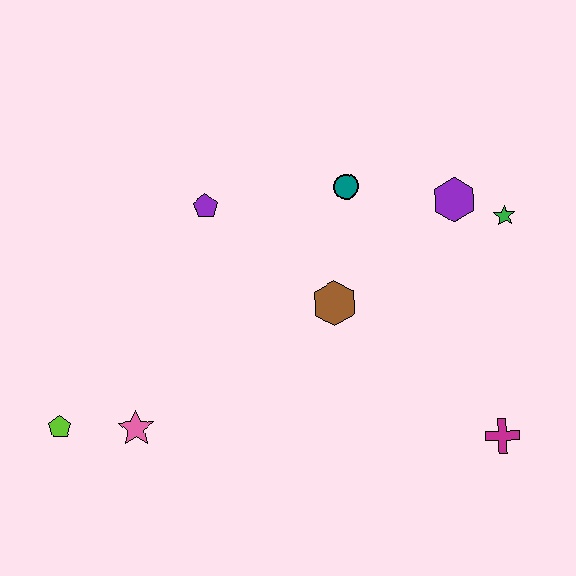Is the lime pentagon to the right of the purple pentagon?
No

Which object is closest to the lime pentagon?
The pink star is closest to the lime pentagon.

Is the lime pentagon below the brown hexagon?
Yes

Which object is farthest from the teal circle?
The lime pentagon is farthest from the teal circle.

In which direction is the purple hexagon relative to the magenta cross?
The purple hexagon is above the magenta cross.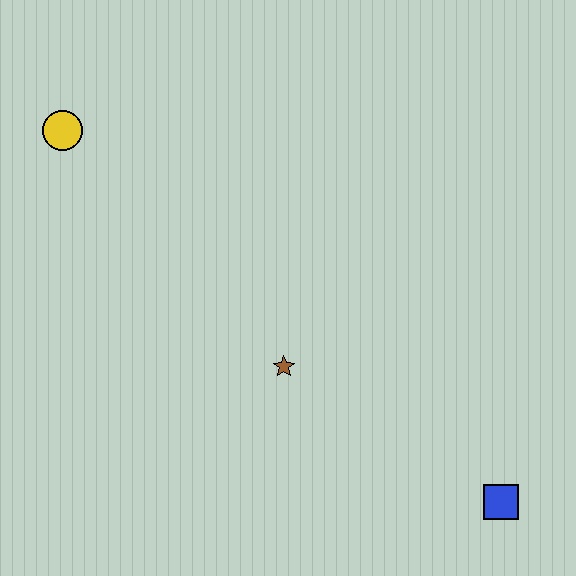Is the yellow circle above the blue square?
Yes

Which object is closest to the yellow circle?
The brown star is closest to the yellow circle.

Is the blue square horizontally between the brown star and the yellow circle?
No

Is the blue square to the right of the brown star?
Yes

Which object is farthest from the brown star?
The yellow circle is farthest from the brown star.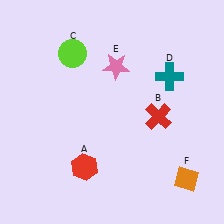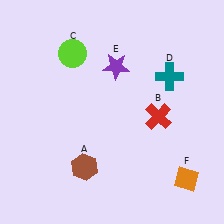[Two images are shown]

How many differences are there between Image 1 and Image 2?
There are 2 differences between the two images.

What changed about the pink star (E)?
In Image 1, E is pink. In Image 2, it changed to purple.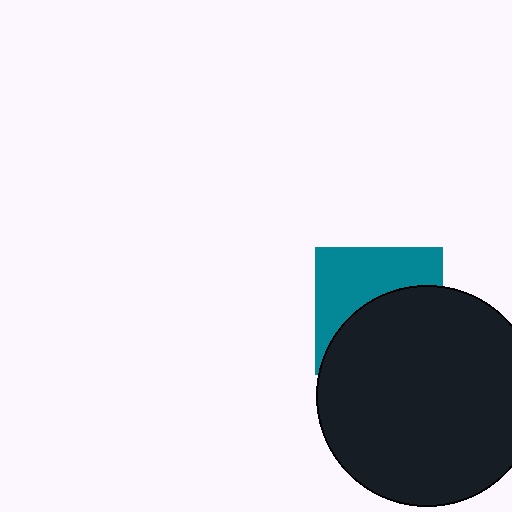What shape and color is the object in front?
The object in front is a black circle.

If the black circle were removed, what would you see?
You would see the complete teal square.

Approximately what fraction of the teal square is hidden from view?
Roughly 54% of the teal square is hidden behind the black circle.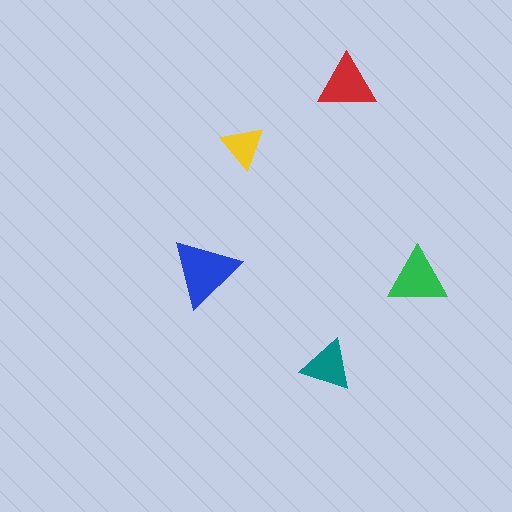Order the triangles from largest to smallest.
the blue one, the green one, the red one, the teal one, the yellow one.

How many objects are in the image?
There are 5 objects in the image.